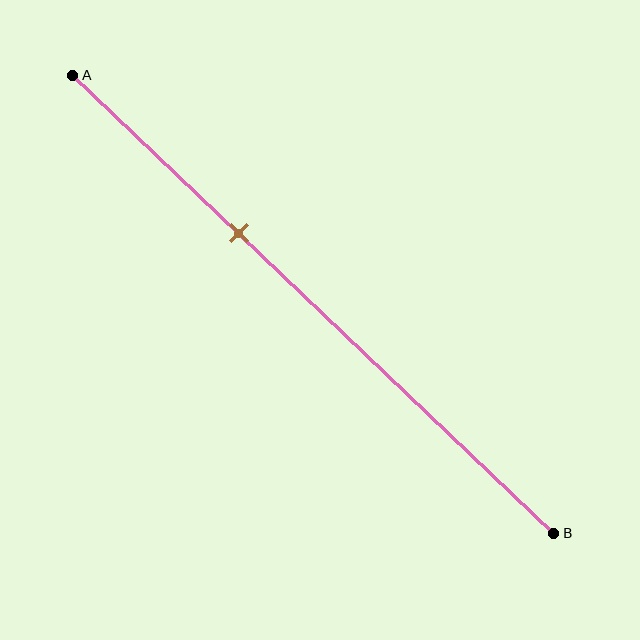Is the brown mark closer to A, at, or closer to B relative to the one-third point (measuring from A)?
The brown mark is approximately at the one-third point of segment AB.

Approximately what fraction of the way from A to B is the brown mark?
The brown mark is approximately 35% of the way from A to B.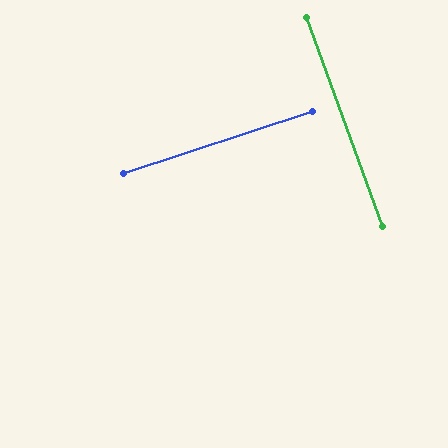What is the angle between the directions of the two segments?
Approximately 88 degrees.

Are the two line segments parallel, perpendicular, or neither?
Perpendicular — they meet at approximately 88°.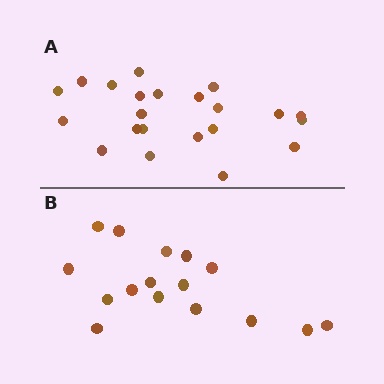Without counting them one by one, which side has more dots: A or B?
Region A (the top region) has more dots.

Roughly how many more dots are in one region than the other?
Region A has about 6 more dots than region B.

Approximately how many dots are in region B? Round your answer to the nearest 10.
About 20 dots. (The exact count is 16, which rounds to 20.)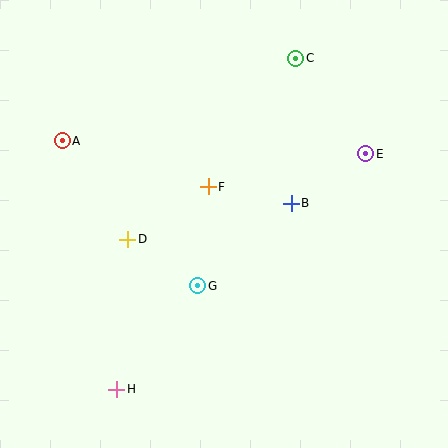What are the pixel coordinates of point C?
Point C is at (296, 58).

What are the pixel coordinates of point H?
Point H is at (117, 389).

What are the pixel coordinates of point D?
Point D is at (128, 239).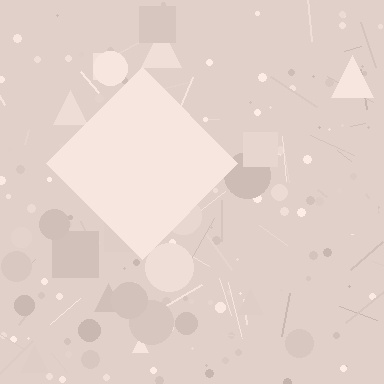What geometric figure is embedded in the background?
A diamond is embedded in the background.